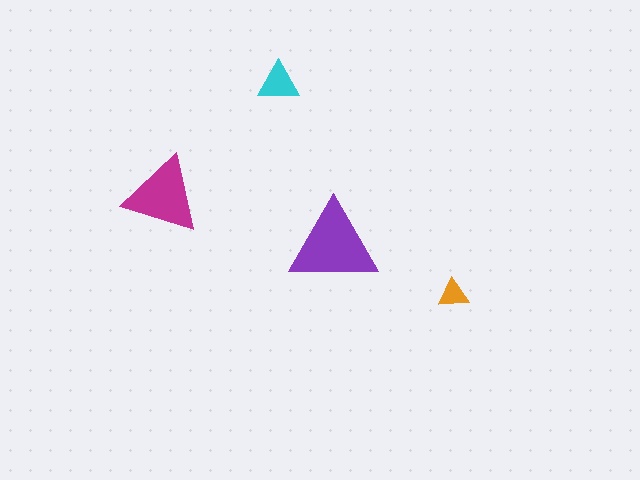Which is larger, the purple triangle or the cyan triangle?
The purple one.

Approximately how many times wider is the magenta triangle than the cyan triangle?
About 2 times wider.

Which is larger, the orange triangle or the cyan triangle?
The cyan one.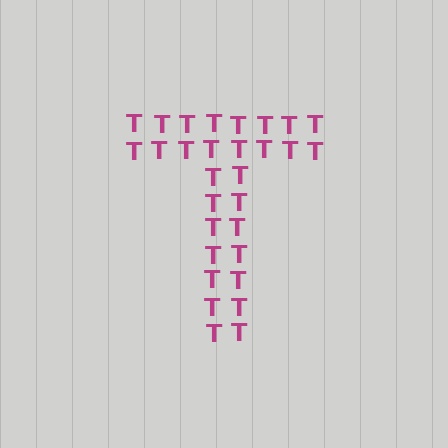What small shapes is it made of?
It is made of small letter T's.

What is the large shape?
The large shape is the letter T.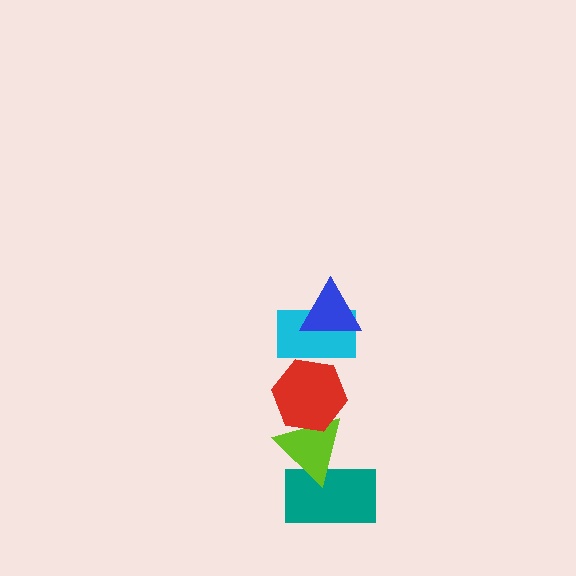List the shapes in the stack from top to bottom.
From top to bottom: the blue triangle, the cyan rectangle, the red hexagon, the lime triangle, the teal rectangle.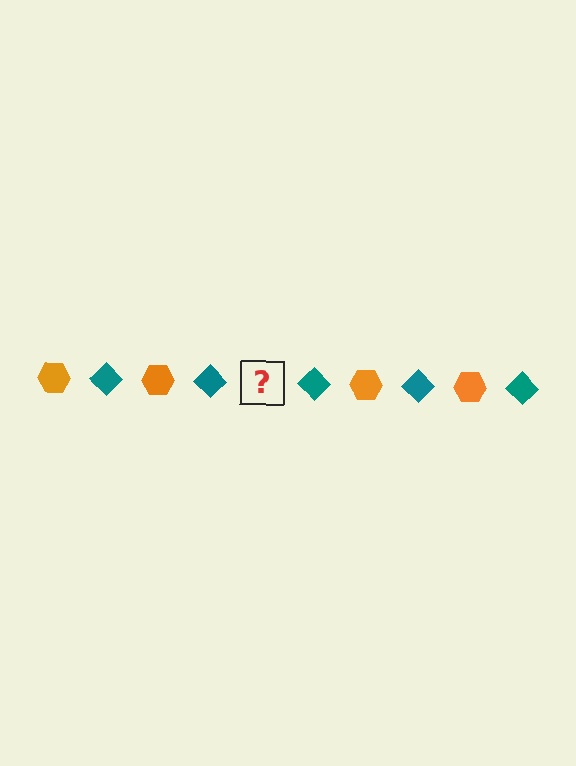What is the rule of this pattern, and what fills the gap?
The rule is that the pattern alternates between orange hexagon and teal diamond. The gap should be filled with an orange hexagon.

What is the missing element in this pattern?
The missing element is an orange hexagon.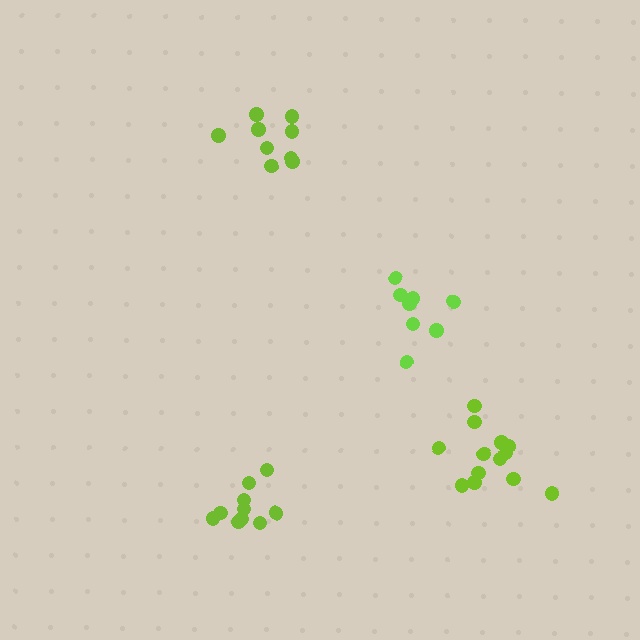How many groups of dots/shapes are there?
There are 4 groups.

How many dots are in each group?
Group 1: 10 dots, Group 2: 8 dots, Group 3: 9 dots, Group 4: 13 dots (40 total).